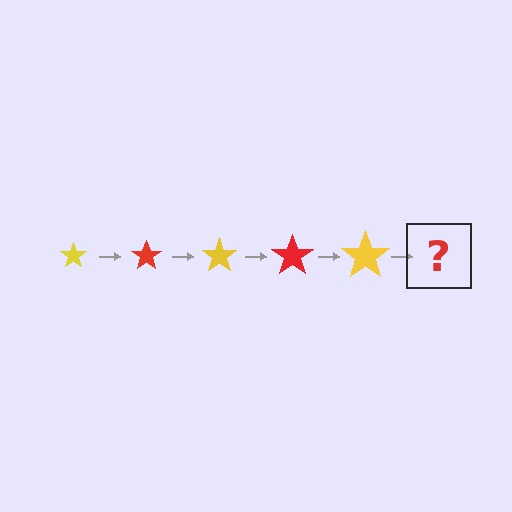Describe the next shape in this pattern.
It should be a red star, larger than the previous one.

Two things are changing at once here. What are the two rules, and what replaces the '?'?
The two rules are that the star grows larger each step and the color cycles through yellow and red. The '?' should be a red star, larger than the previous one.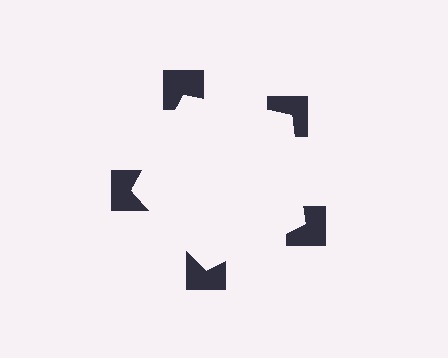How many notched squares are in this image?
There are 5 — one at each vertex of the illusory pentagon.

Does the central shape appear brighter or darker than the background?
It typically appears slightly brighter than the background, even though no actual brightness change is drawn.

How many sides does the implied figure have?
5 sides.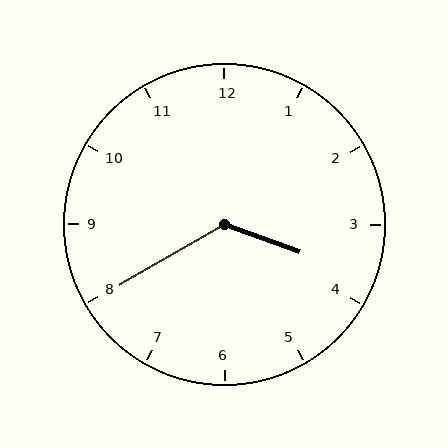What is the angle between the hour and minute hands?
Approximately 130 degrees.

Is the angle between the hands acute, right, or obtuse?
It is obtuse.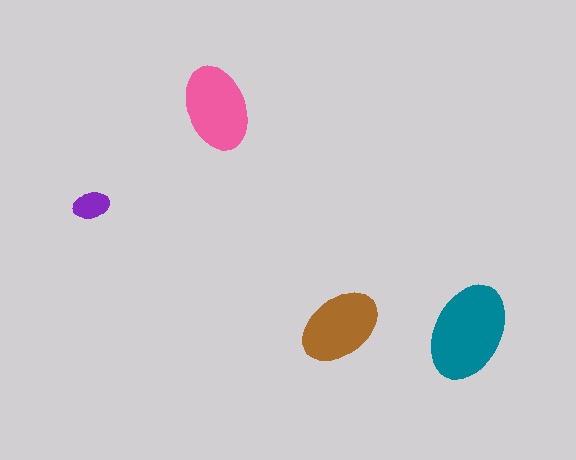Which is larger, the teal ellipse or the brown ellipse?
The teal one.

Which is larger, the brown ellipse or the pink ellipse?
The pink one.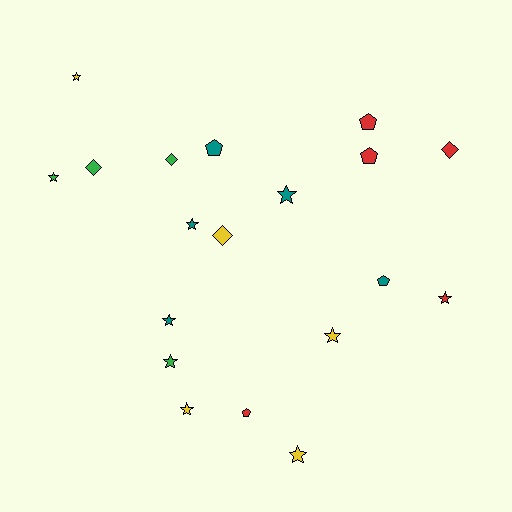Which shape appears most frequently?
Star, with 10 objects.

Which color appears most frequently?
Red, with 5 objects.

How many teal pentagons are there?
There are 2 teal pentagons.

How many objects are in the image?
There are 19 objects.